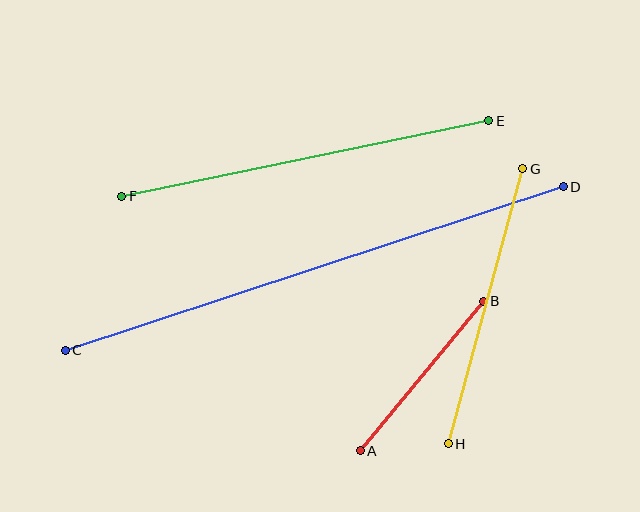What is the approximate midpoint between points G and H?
The midpoint is at approximately (486, 306) pixels.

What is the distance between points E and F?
The distance is approximately 374 pixels.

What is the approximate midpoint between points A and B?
The midpoint is at approximately (422, 376) pixels.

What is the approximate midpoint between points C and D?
The midpoint is at approximately (314, 269) pixels.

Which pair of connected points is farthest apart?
Points C and D are farthest apart.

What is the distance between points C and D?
The distance is approximately 524 pixels.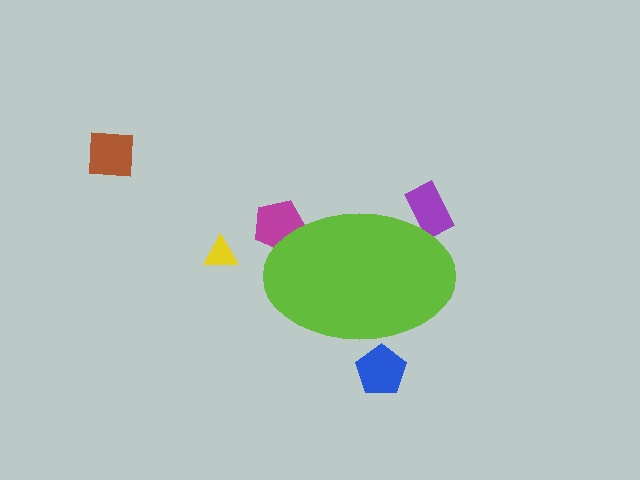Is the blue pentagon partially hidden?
Yes, the blue pentagon is partially hidden behind the lime ellipse.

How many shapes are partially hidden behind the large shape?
3 shapes are partially hidden.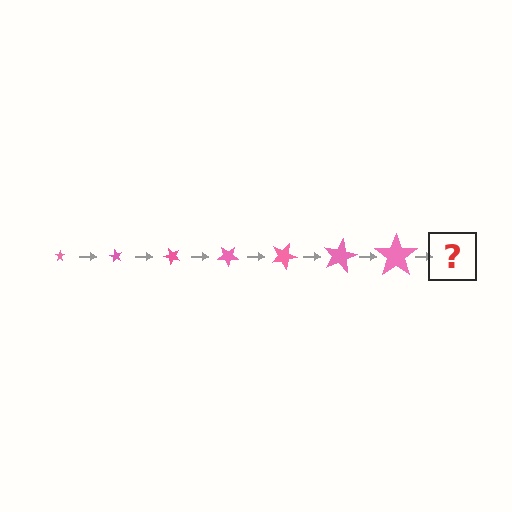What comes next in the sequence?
The next element should be a star, larger than the previous one and rotated 420 degrees from the start.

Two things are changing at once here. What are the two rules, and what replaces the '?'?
The two rules are that the star grows larger each step and it rotates 60 degrees each step. The '?' should be a star, larger than the previous one and rotated 420 degrees from the start.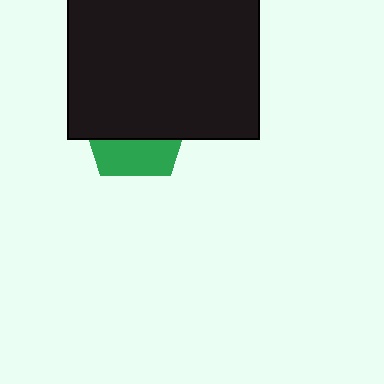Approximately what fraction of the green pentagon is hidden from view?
Roughly 65% of the green pentagon is hidden behind the black square.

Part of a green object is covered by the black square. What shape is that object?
It is a pentagon.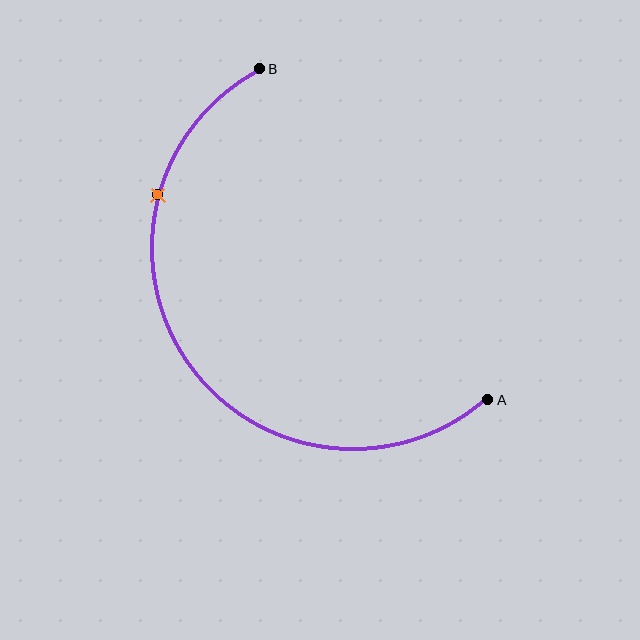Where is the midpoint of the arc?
The arc midpoint is the point on the curve farthest from the straight line joining A and B. It sits below and to the left of that line.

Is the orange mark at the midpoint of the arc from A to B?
No. The orange mark lies on the arc but is closer to endpoint B. The arc midpoint would be at the point on the curve equidistant along the arc from both A and B.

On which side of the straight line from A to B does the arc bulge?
The arc bulges below and to the left of the straight line connecting A and B.